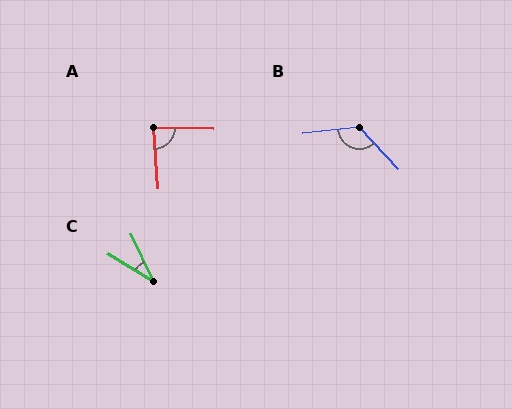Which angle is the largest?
B, at approximately 127 degrees.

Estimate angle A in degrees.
Approximately 84 degrees.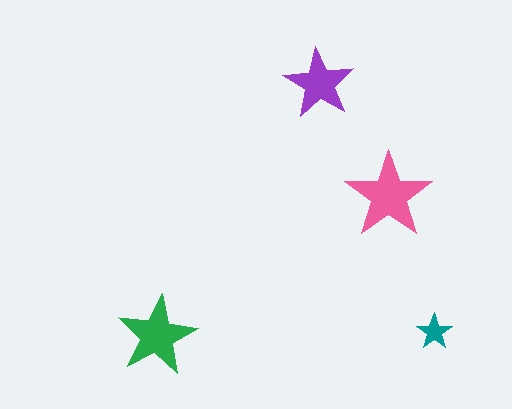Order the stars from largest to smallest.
the pink one, the green one, the purple one, the teal one.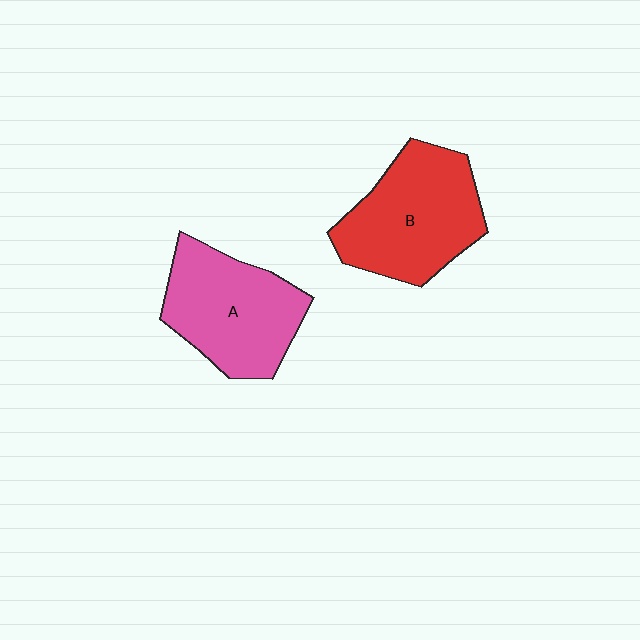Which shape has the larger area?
Shape B (red).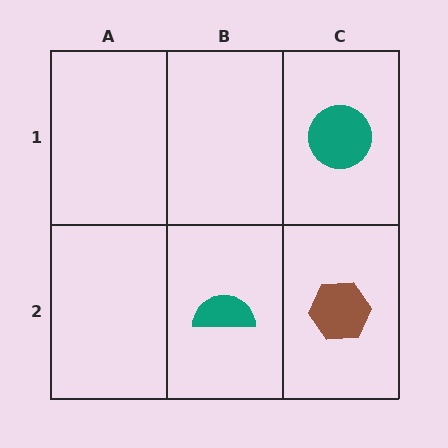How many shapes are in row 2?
2 shapes.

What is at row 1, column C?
A teal circle.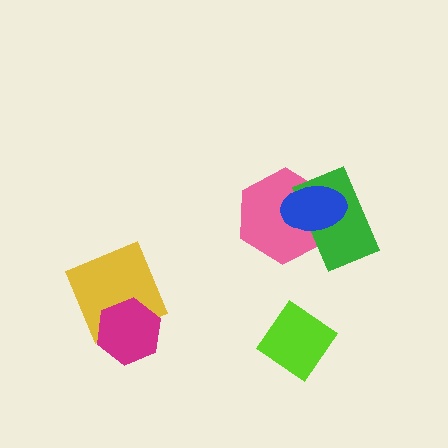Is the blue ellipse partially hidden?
No, no other shape covers it.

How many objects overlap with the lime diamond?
0 objects overlap with the lime diamond.